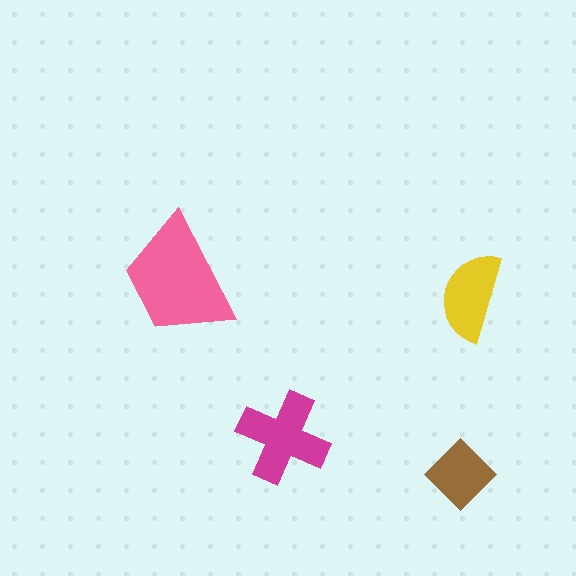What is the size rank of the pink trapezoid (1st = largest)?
1st.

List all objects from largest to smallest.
The pink trapezoid, the magenta cross, the yellow semicircle, the brown diamond.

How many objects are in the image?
There are 4 objects in the image.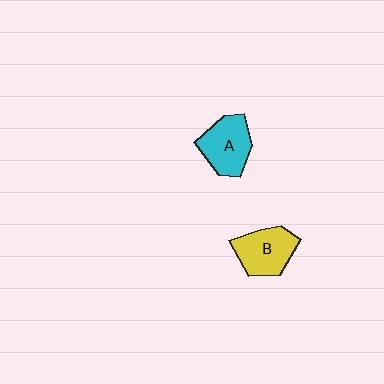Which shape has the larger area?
Shape B (yellow).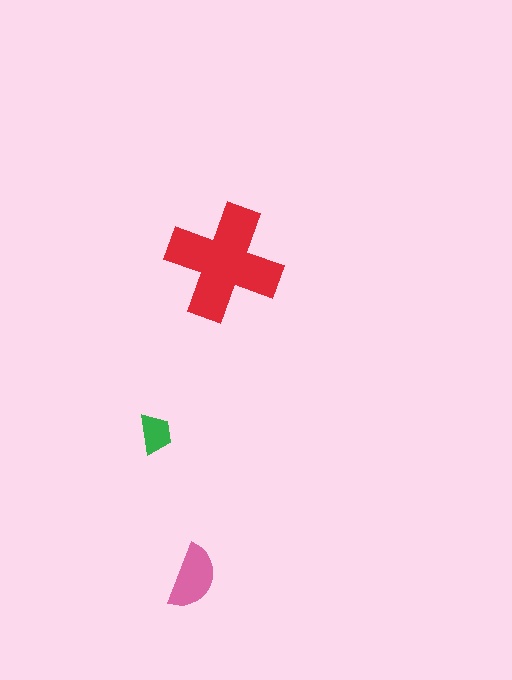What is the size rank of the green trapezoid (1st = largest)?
3rd.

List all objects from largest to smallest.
The red cross, the pink semicircle, the green trapezoid.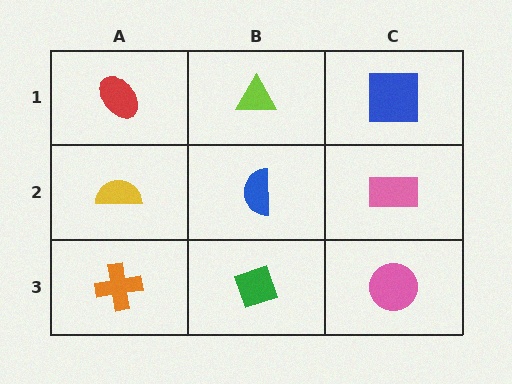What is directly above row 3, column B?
A blue semicircle.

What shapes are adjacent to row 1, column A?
A yellow semicircle (row 2, column A), a lime triangle (row 1, column B).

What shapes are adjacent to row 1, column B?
A blue semicircle (row 2, column B), a red ellipse (row 1, column A), a blue square (row 1, column C).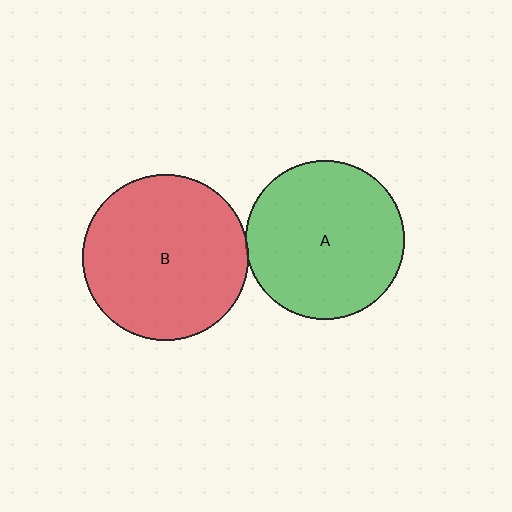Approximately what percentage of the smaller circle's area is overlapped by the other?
Approximately 5%.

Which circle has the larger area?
Circle B (red).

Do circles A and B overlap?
Yes.